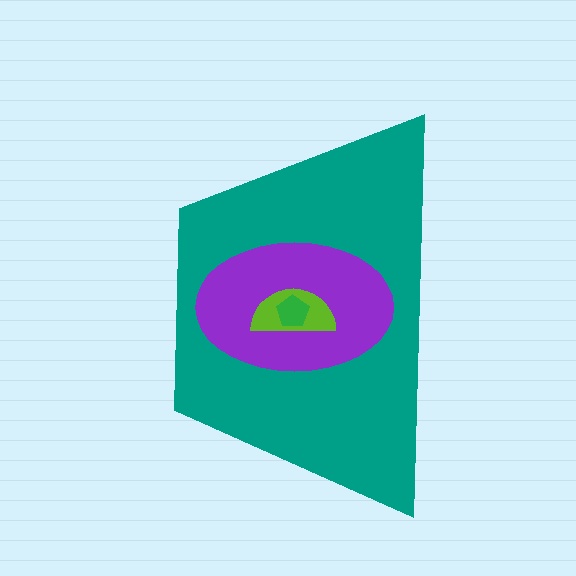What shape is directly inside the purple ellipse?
The lime semicircle.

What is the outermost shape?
The teal trapezoid.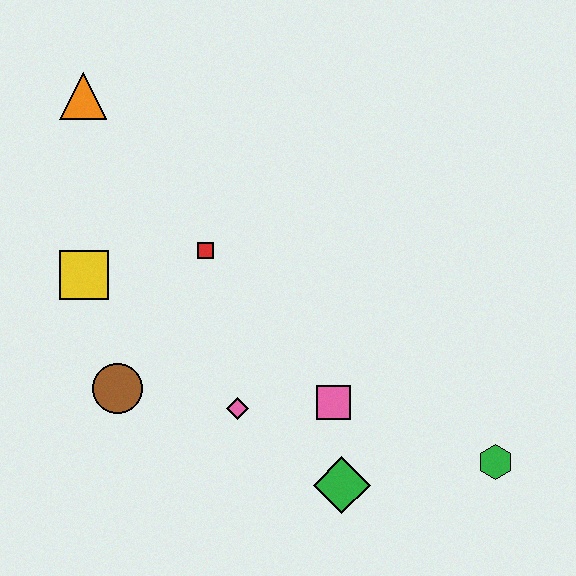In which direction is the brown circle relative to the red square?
The brown circle is below the red square.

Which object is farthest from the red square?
The green hexagon is farthest from the red square.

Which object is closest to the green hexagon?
The green diamond is closest to the green hexagon.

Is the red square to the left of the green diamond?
Yes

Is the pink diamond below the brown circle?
Yes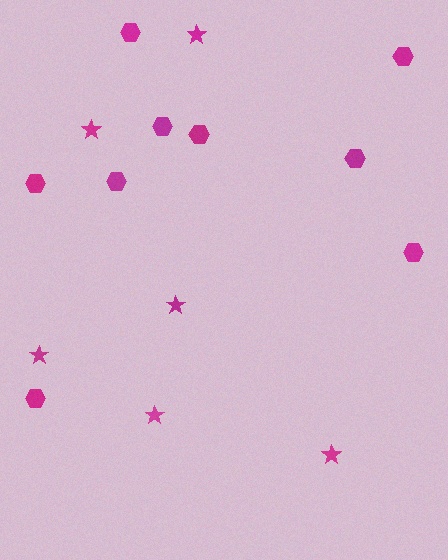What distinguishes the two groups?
There are 2 groups: one group of stars (6) and one group of hexagons (9).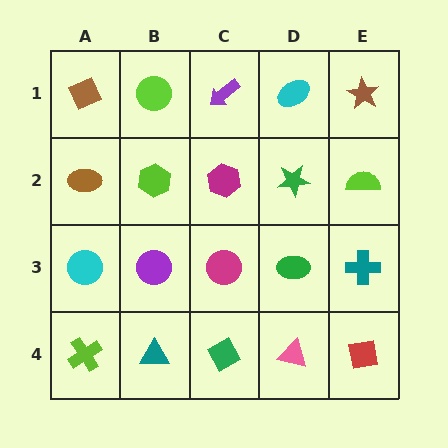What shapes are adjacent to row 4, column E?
A teal cross (row 3, column E), a pink triangle (row 4, column D).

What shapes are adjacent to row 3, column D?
A green star (row 2, column D), a pink triangle (row 4, column D), a magenta circle (row 3, column C), a teal cross (row 3, column E).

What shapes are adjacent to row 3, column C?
A magenta hexagon (row 2, column C), a green diamond (row 4, column C), a purple circle (row 3, column B), a green ellipse (row 3, column D).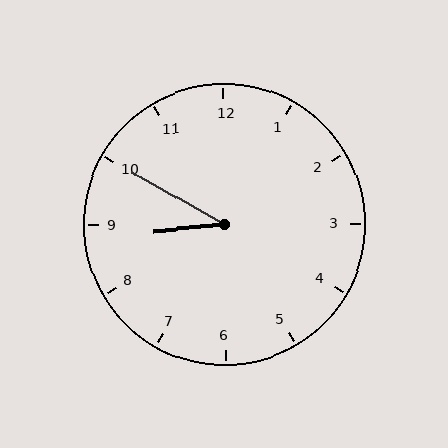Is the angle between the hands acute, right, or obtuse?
It is acute.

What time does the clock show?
8:50.